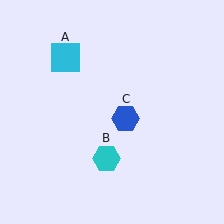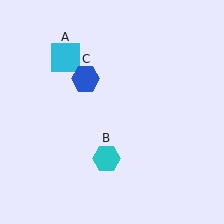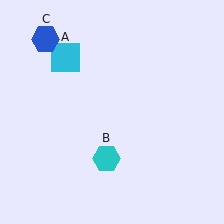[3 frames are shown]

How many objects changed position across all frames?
1 object changed position: blue hexagon (object C).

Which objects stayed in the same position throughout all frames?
Cyan square (object A) and cyan hexagon (object B) remained stationary.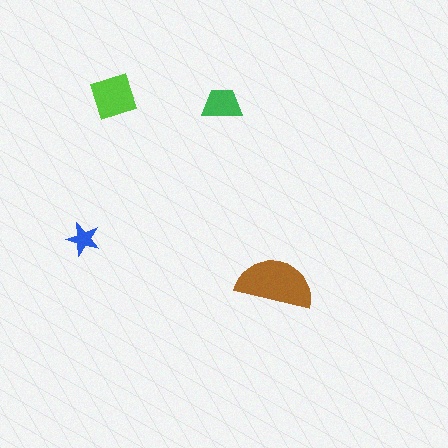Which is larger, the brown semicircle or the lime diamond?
The brown semicircle.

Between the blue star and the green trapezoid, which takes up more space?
The green trapezoid.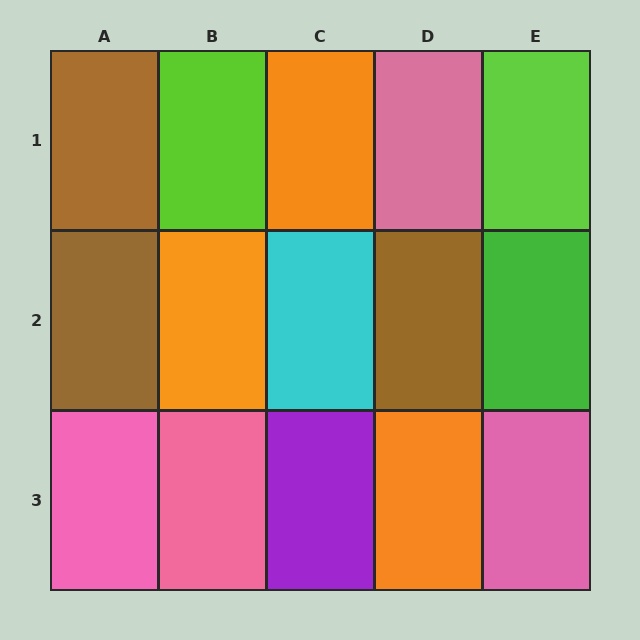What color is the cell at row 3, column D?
Orange.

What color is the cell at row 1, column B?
Lime.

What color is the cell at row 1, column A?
Brown.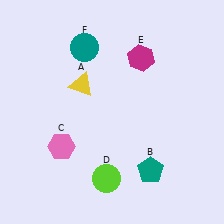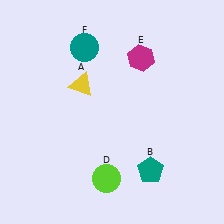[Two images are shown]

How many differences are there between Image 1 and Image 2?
There is 1 difference between the two images.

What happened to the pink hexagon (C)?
The pink hexagon (C) was removed in Image 2. It was in the bottom-left area of Image 1.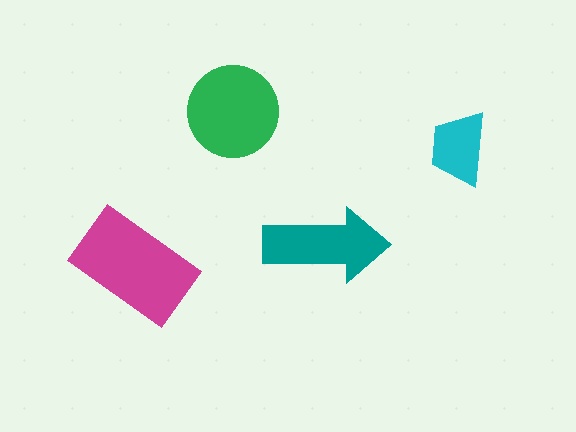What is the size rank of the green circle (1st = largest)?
2nd.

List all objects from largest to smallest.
The magenta rectangle, the green circle, the teal arrow, the cyan trapezoid.